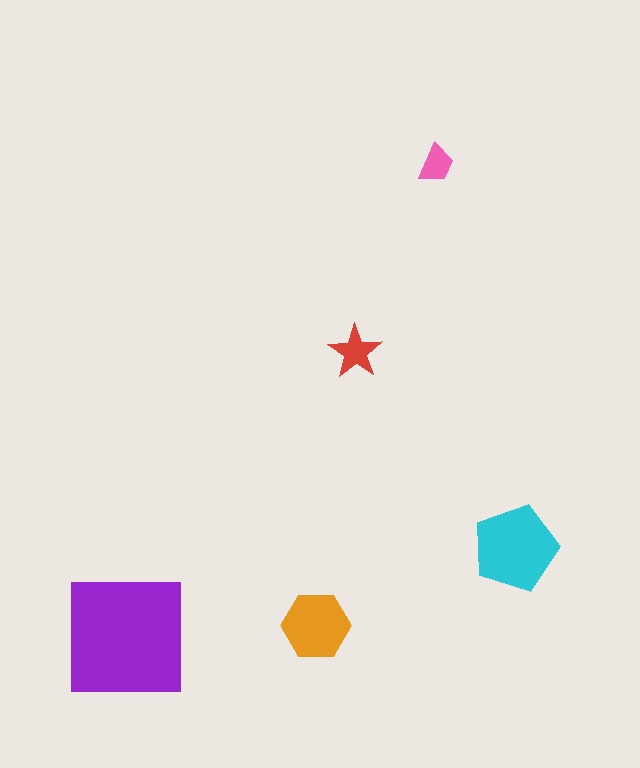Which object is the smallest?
The pink trapezoid.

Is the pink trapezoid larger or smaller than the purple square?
Smaller.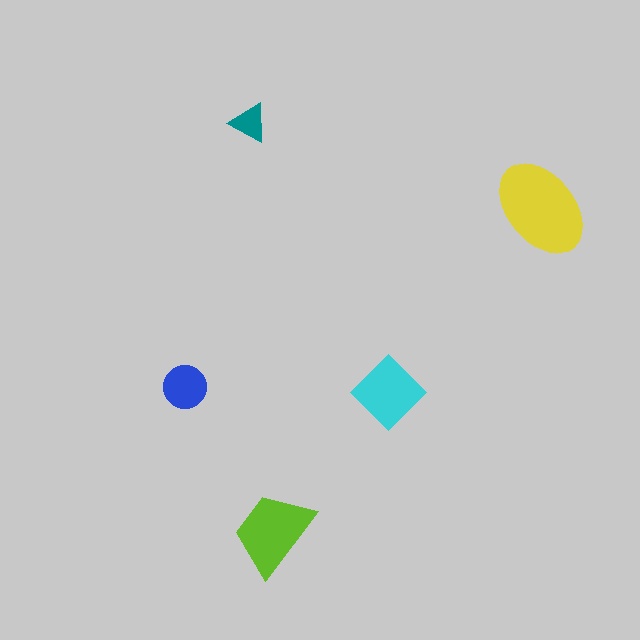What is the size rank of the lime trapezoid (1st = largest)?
2nd.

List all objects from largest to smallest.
The yellow ellipse, the lime trapezoid, the cyan diamond, the blue circle, the teal triangle.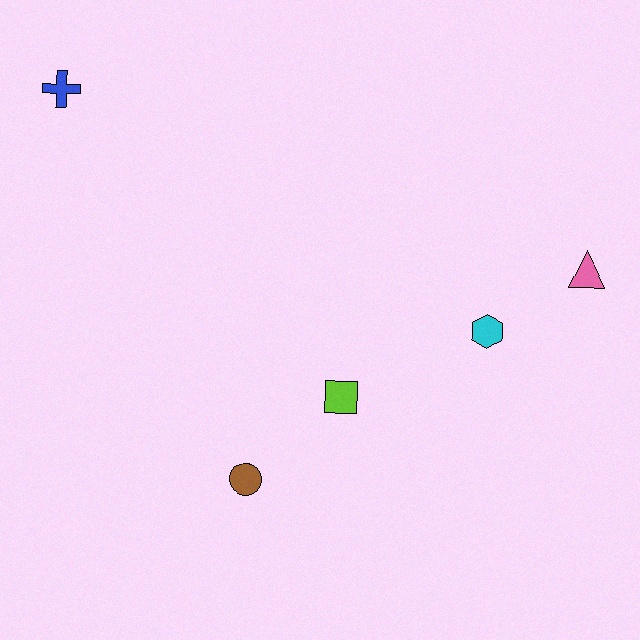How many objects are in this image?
There are 5 objects.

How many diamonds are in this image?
There are no diamonds.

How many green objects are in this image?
There are no green objects.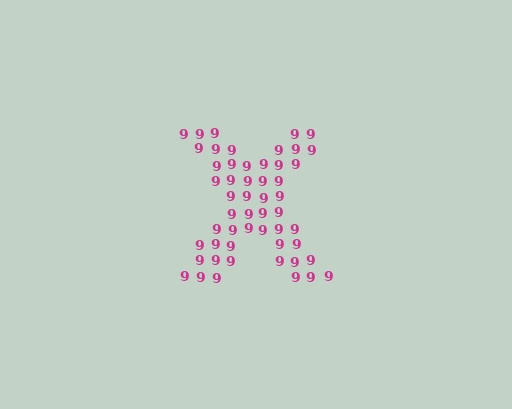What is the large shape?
The large shape is the letter X.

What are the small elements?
The small elements are digit 9's.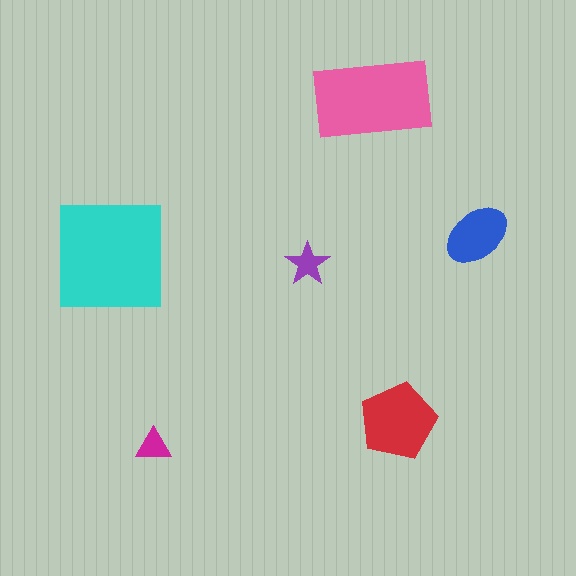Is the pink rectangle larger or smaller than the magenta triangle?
Larger.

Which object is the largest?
The cyan square.